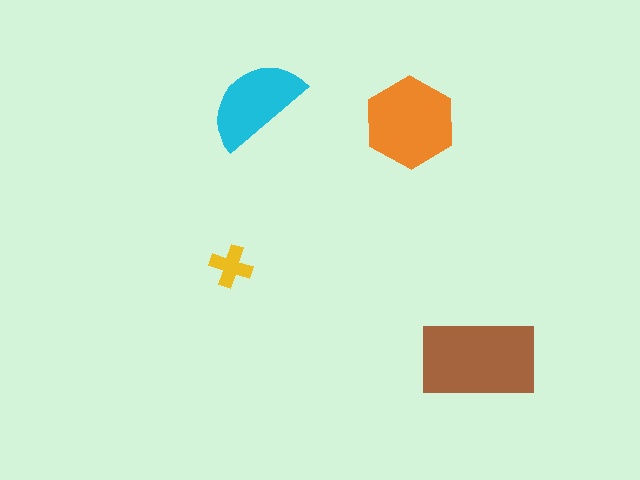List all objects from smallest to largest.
The yellow cross, the cyan semicircle, the orange hexagon, the brown rectangle.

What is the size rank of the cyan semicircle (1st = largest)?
3rd.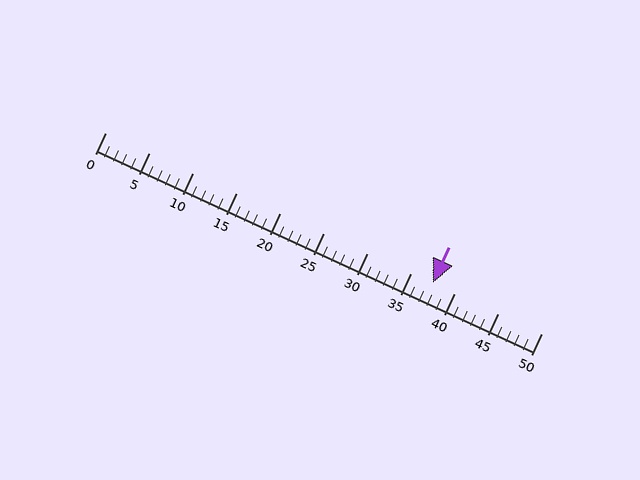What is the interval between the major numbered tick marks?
The major tick marks are spaced 5 units apart.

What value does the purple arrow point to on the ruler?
The purple arrow points to approximately 38.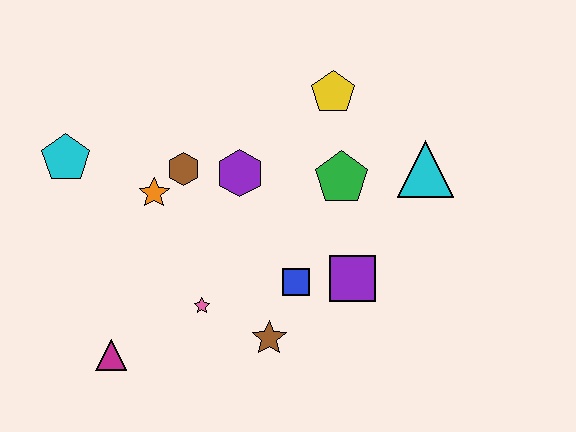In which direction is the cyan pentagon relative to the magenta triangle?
The cyan pentagon is above the magenta triangle.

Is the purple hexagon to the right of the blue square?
No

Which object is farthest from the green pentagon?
The magenta triangle is farthest from the green pentagon.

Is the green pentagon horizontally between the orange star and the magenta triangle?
No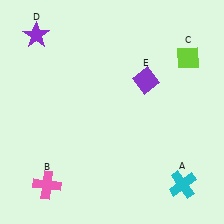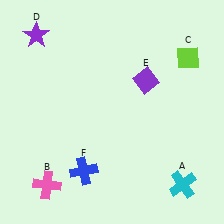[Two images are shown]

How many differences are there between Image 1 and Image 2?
There is 1 difference between the two images.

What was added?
A blue cross (F) was added in Image 2.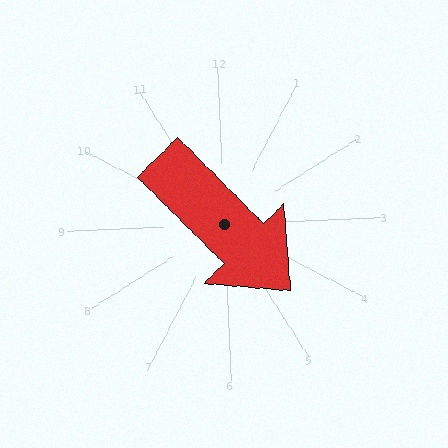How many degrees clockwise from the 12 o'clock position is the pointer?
Approximately 137 degrees.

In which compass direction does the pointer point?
Southeast.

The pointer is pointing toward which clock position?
Roughly 5 o'clock.